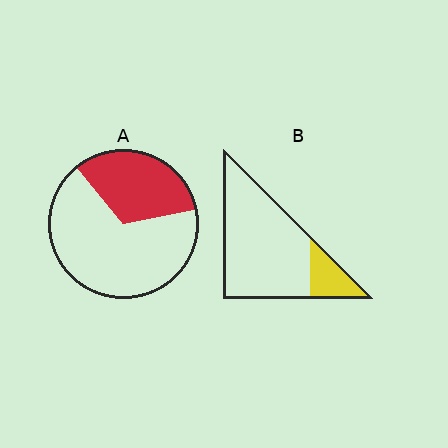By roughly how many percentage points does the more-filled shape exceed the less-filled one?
By roughly 15 percentage points (A over B).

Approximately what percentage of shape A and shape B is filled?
A is approximately 35% and B is approximately 20%.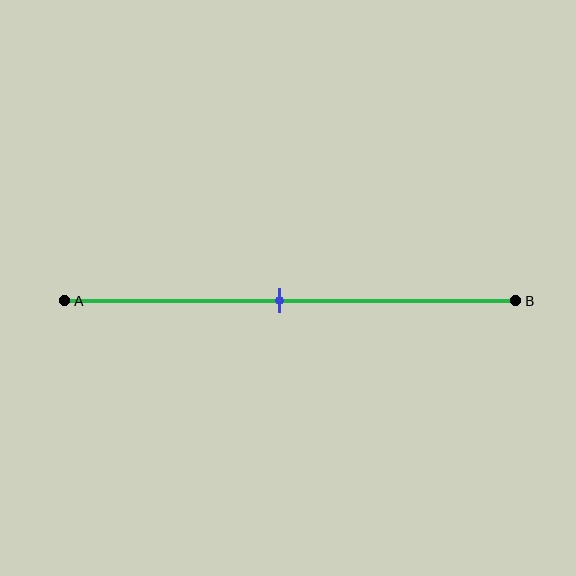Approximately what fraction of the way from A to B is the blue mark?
The blue mark is approximately 50% of the way from A to B.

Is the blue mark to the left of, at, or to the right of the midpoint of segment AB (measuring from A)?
The blue mark is approximately at the midpoint of segment AB.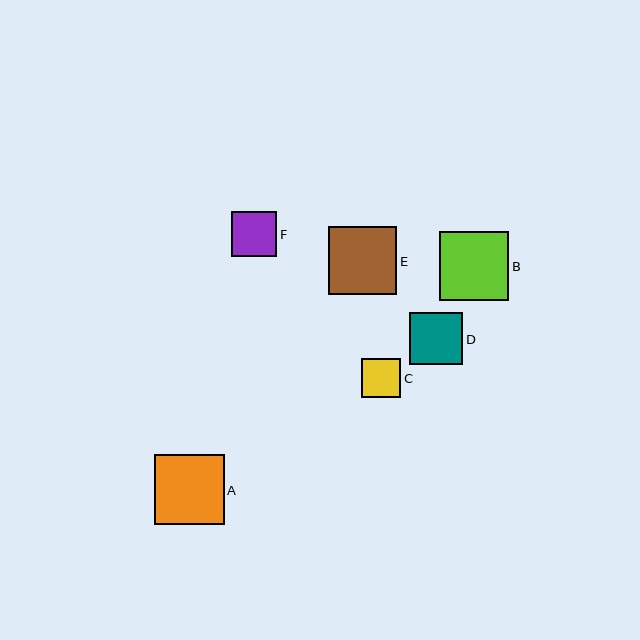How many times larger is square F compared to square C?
Square F is approximately 1.2 times the size of square C.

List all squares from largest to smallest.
From largest to smallest: A, B, E, D, F, C.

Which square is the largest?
Square A is the largest with a size of approximately 70 pixels.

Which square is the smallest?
Square C is the smallest with a size of approximately 39 pixels.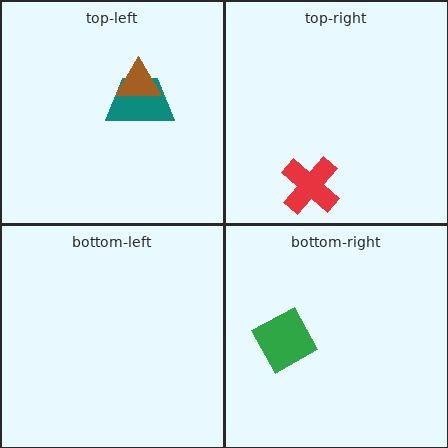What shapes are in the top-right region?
The red cross.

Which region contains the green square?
The bottom-right region.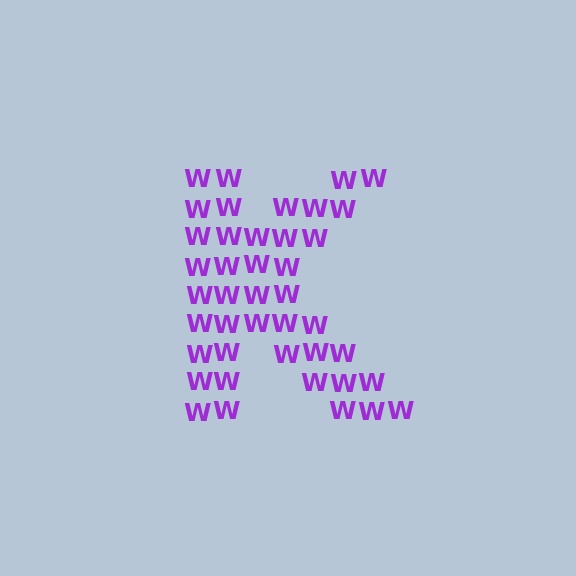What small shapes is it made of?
It is made of small letter W's.